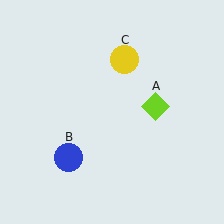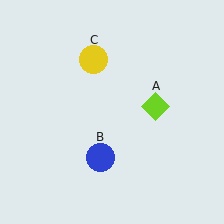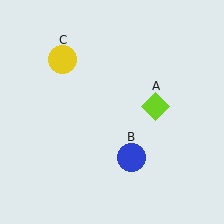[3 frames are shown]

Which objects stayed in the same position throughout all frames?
Lime diamond (object A) remained stationary.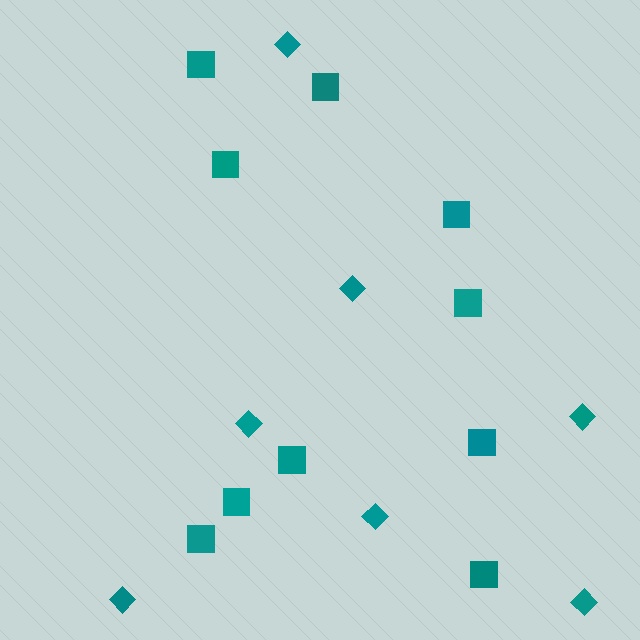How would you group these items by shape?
There are 2 groups: one group of diamonds (7) and one group of squares (10).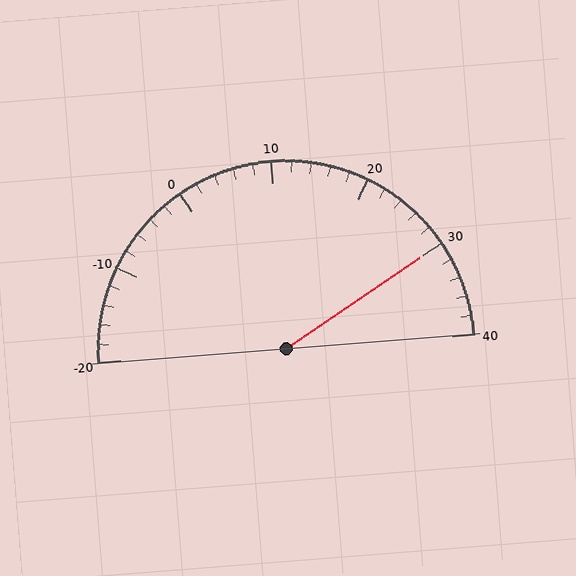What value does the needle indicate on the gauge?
The needle indicates approximately 30.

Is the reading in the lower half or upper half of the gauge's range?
The reading is in the upper half of the range (-20 to 40).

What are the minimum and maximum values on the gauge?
The gauge ranges from -20 to 40.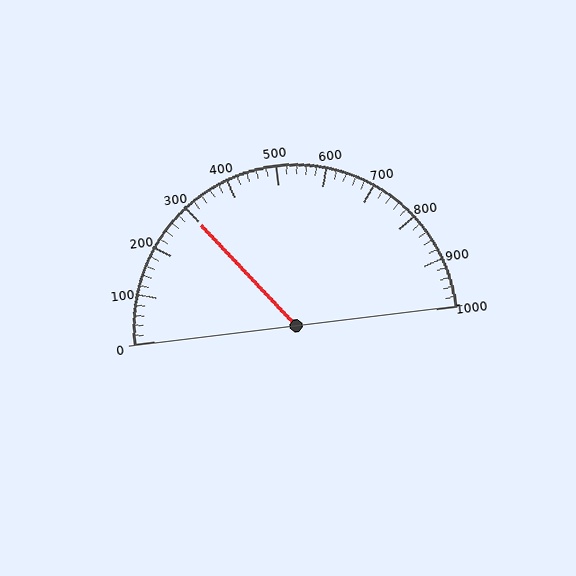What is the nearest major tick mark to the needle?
The nearest major tick mark is 300.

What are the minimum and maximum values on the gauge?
The gauge ranges from 0 to 1000.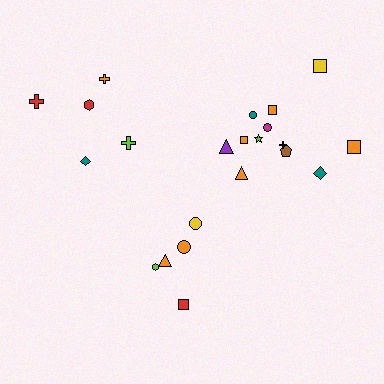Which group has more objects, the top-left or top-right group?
The top-right group.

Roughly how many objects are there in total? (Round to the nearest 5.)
Roughly 20 objects in total.